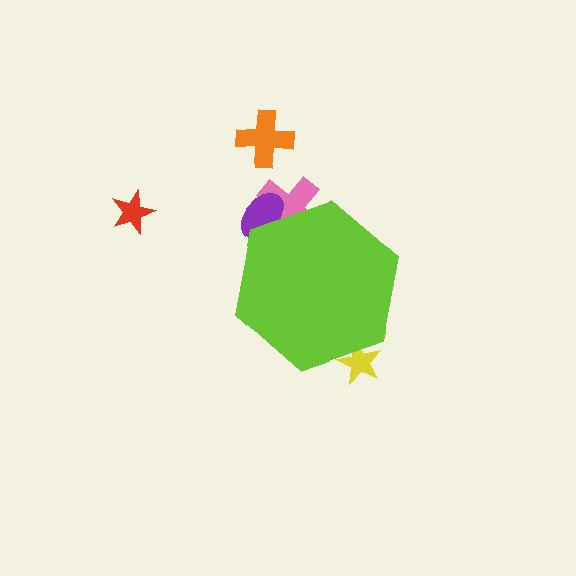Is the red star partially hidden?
No, the red star is fully visible.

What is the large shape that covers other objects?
A lime hexagon.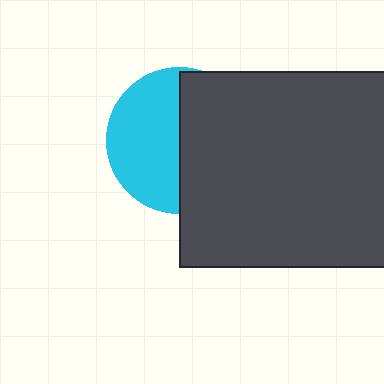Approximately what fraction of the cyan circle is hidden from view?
Roughly 50% of the cyan circle is hidden behind the dark gray rectangle.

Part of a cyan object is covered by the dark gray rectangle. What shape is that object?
It is a circle.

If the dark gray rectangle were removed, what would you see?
You would see the complete cyan circle.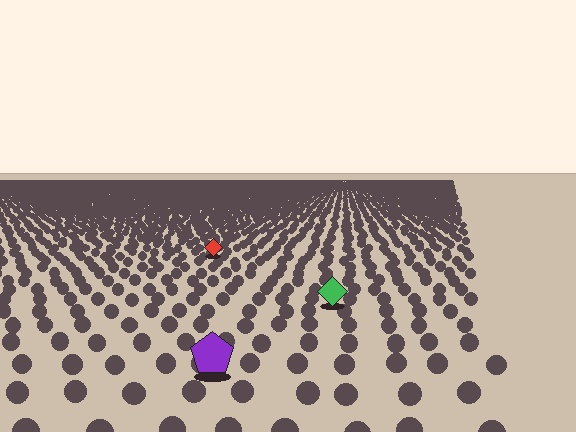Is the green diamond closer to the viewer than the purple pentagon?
No. The purple pentagon is closer — you can tell from the texture gradient: the ground texture is coarser near it.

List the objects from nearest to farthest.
From nearest to farthest: the purple pentagon, the green diamond, the red diamond.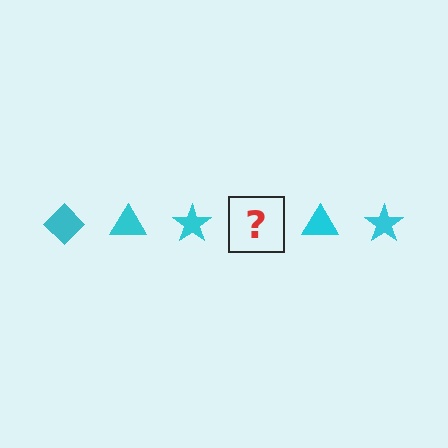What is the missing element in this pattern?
The missing element is a cyan diamond.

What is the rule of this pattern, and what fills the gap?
The rule is that the pattern cycles through diamond, triangle, star shapes in cyan. The gap should be filled with a cyan diamond.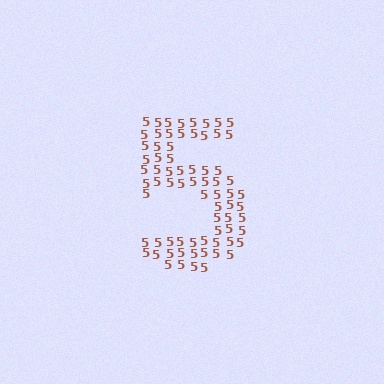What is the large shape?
The large shape is the digit 5.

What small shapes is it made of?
It is made of small digit 5's.